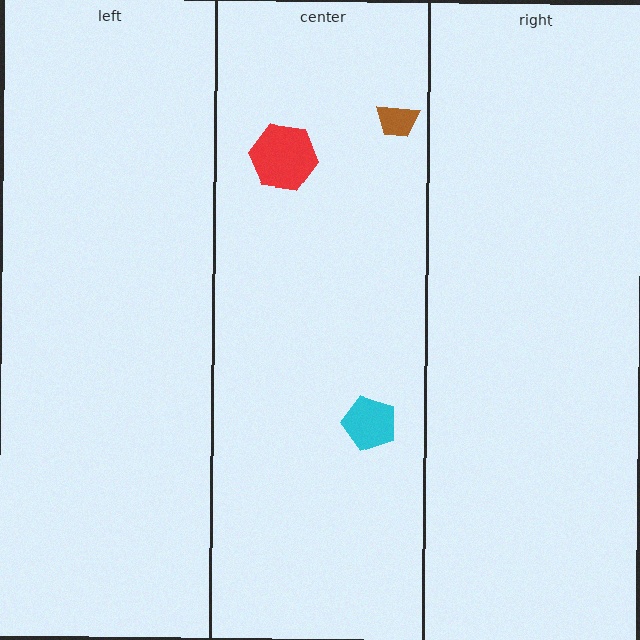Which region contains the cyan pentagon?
The center region.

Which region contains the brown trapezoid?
The center region.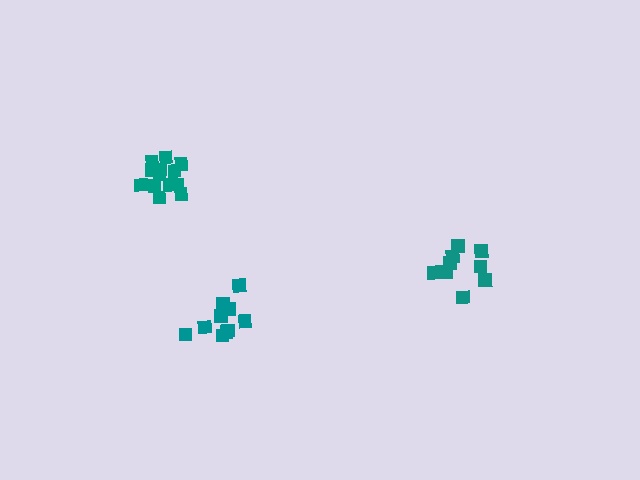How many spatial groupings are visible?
There are 3 spatial groupings.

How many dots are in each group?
Group 1: 10 dots, Group 2: 15 dots, Group 3: 10 dots (35 total).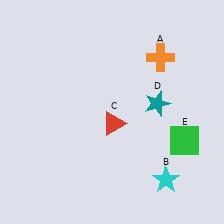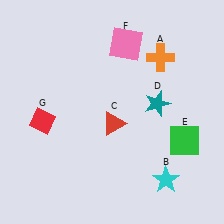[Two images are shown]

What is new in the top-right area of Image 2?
A pink square (F) was added in the top-right area of Image 2.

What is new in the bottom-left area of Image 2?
A red diamond (G) was added in the bottom-left area of Image 2.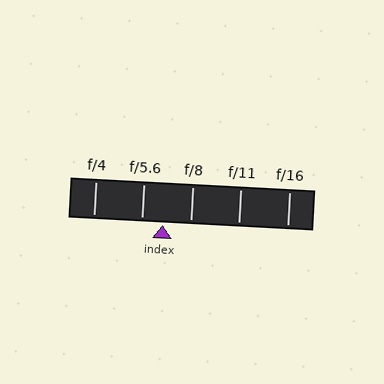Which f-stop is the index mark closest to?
The index mark is closest to f/5.6.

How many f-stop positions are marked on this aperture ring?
There are 5 f-stop positions marked.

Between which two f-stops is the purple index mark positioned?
The index mark is between f/5.6 and f/8.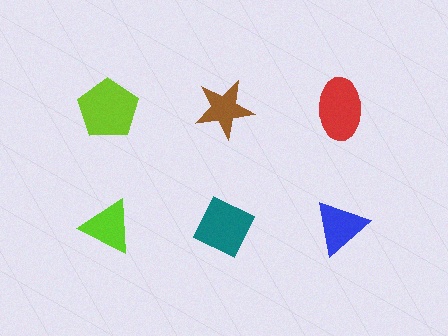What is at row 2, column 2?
A teal diamond.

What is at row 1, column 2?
A brown star.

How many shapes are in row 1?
3 shapes.